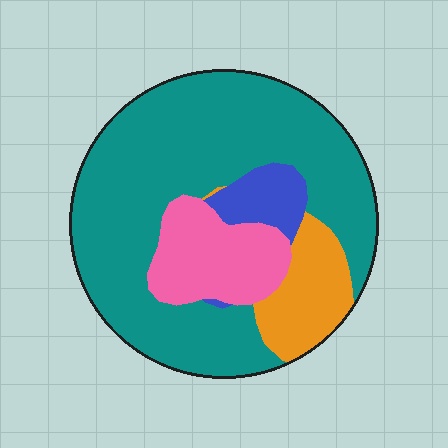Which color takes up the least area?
Blue, at roughly 5%.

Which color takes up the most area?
Teal, at roughly 65%.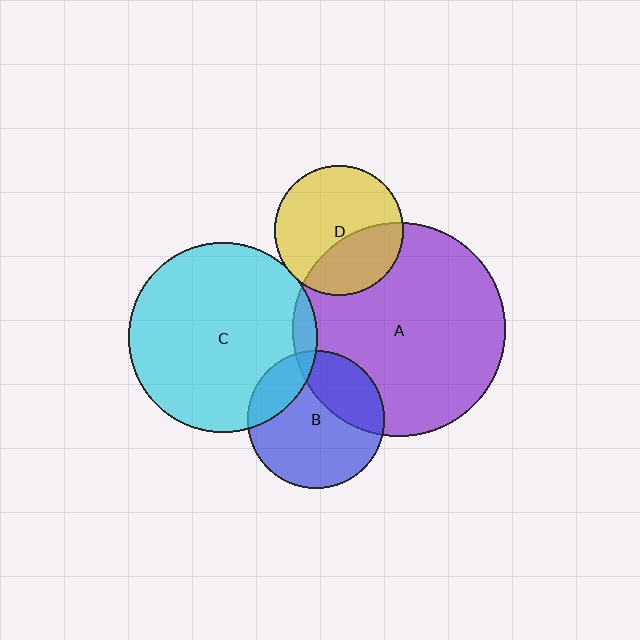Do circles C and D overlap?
Yes.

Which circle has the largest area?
Circle A (purple).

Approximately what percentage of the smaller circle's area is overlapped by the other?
Approximately 5%.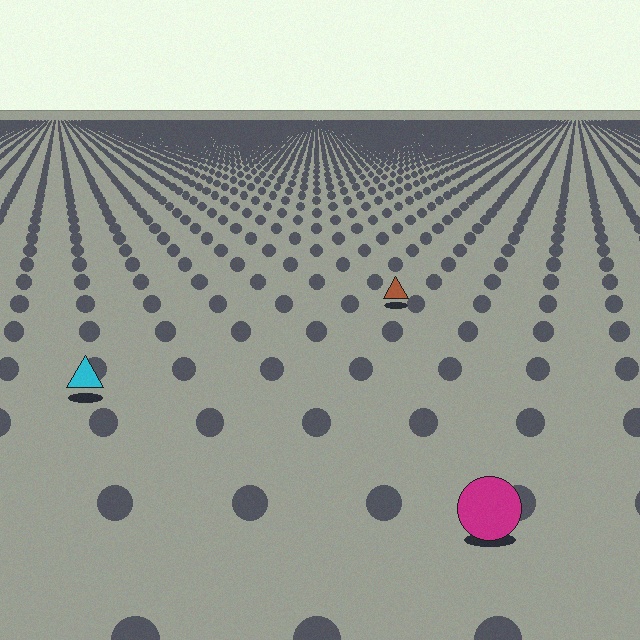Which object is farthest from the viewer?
The brown triangle is farthest from the viewer. It appears smaller and the ground texture around it is denser.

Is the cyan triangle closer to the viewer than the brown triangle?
Yes. The cyan triangle is closer — you can tell from the texture gradient: the ground texture is coarser near it.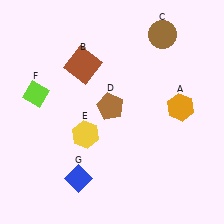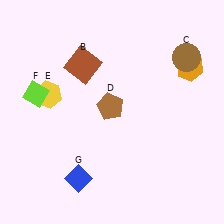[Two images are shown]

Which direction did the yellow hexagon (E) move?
The yellow hexagon (E) moved up.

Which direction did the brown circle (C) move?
The brown circle (C) moved right.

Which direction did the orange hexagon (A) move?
The orange hexagon (A) moved up.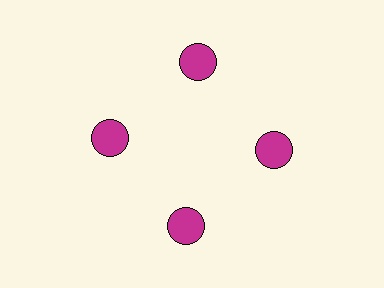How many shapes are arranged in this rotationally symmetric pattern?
There are 4 shapes, arranged in 4 groups of 1.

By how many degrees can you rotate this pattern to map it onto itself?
The pattern maps onto itself every 90 degrees of rotation.